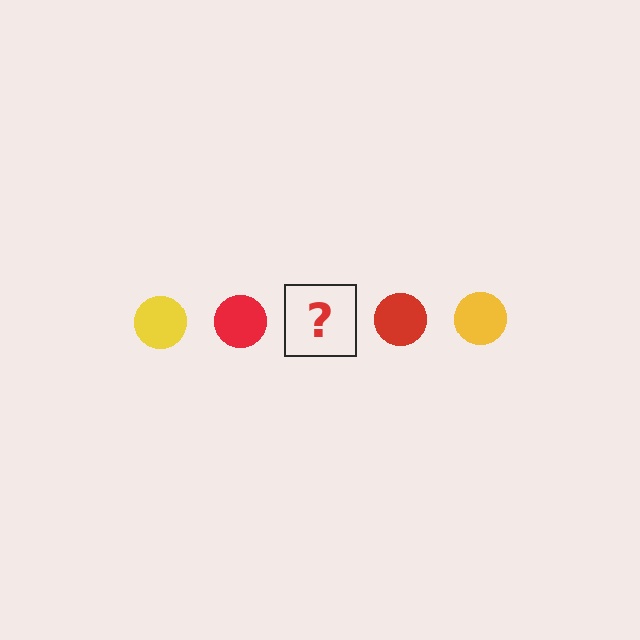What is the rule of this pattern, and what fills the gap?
The rule is that the pattern cycles through yellow, red circles. The gap should be filled with a yellow circle.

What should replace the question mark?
The question mark should be replaced with a yellow circle.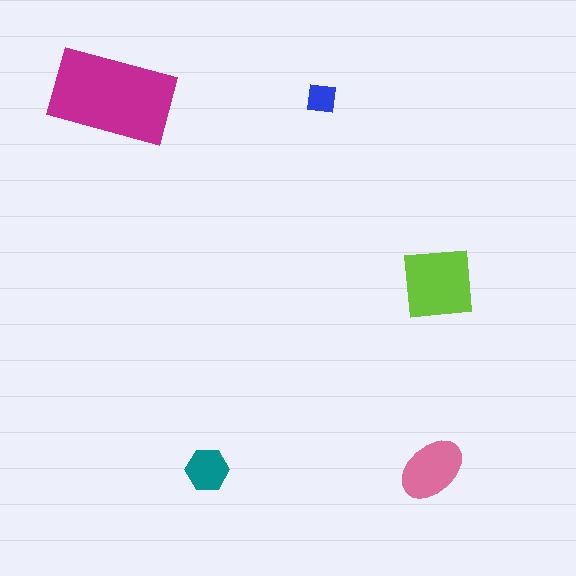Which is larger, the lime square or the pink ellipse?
The lime square.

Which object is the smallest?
The blue square.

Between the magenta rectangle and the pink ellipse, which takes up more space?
The magenta rectangle.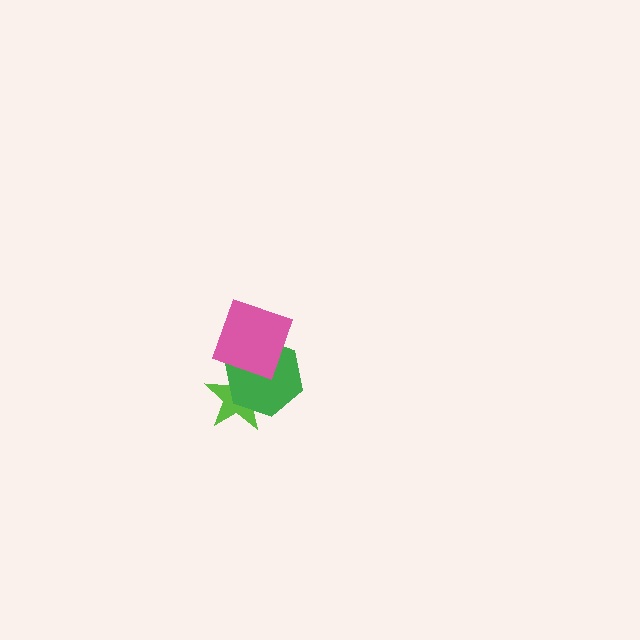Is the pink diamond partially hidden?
No, no other shape covers it.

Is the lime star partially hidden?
Yes, it is partially covered by another shape.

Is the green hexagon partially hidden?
Yes, it is partially covered by another shape.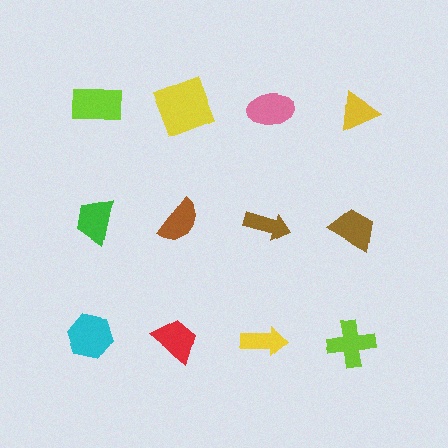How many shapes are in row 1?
4 shapes.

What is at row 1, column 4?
A yellow triangle.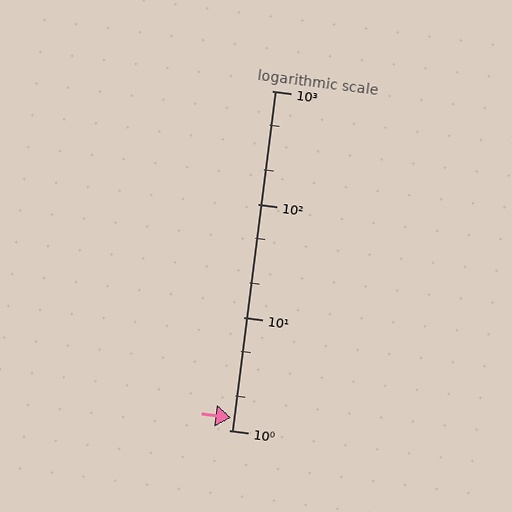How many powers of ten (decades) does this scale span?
The scale spans 3 decades, from 1 to 1000.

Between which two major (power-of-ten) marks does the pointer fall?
The pointer is between 1 and 10.